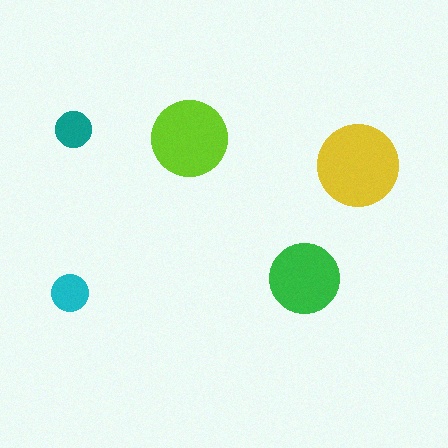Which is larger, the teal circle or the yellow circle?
The yellow one.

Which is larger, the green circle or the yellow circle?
The yellow one.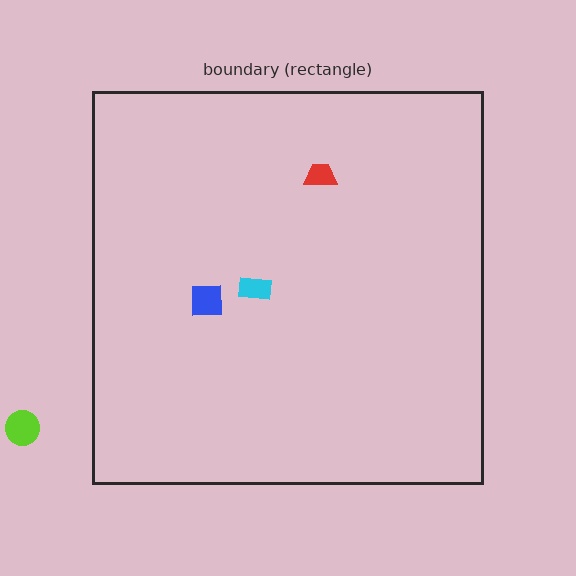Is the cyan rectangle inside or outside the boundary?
Inside.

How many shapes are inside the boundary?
3 inside, 1 outside.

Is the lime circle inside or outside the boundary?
Outside.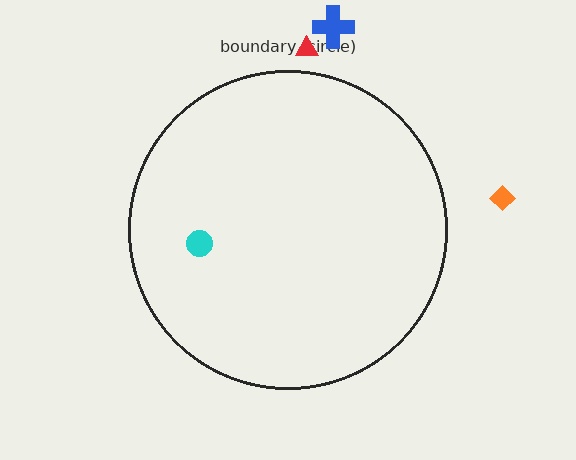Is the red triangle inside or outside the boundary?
Outside.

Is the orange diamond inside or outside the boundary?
Outside.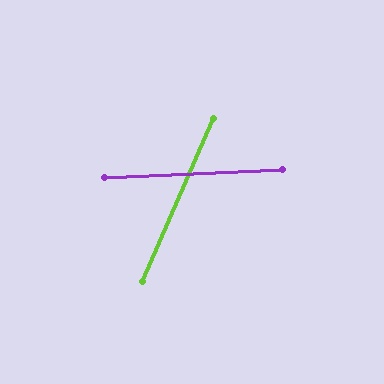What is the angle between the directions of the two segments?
Approximately 64 degrees.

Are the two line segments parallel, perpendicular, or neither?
Neither parallel nor perpendicular — they differ by about 64°.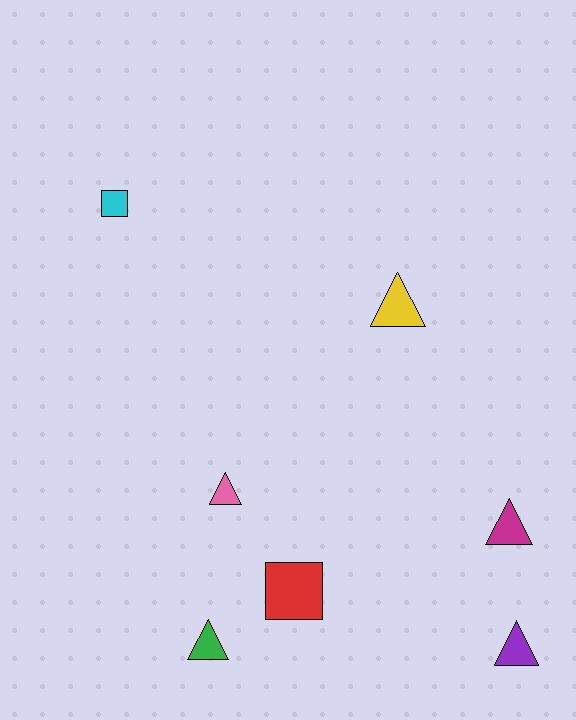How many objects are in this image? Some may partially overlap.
There are 7 objects.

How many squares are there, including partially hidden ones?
There are 2 squares.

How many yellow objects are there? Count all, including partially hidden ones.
There is 1 yellow object.